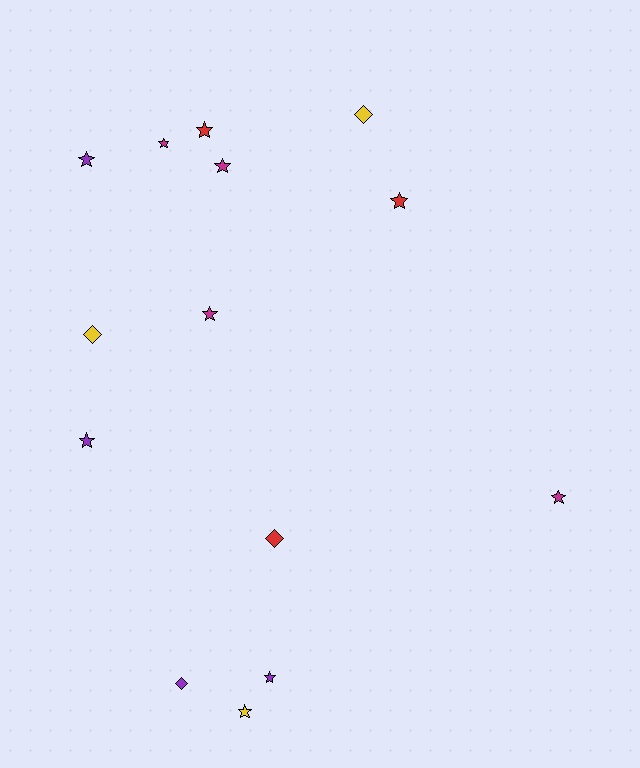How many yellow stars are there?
There is 1 yellow star.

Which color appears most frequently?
Magenta, with 4 objects.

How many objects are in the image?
There are 14 objects.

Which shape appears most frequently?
Star, with 10 objects.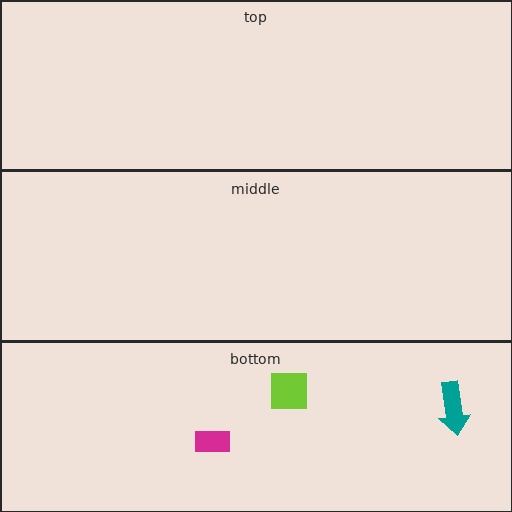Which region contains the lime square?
The bottom region.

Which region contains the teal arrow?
The bottom region.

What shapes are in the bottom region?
The teal arrow, the magenta rectangle, the lime square.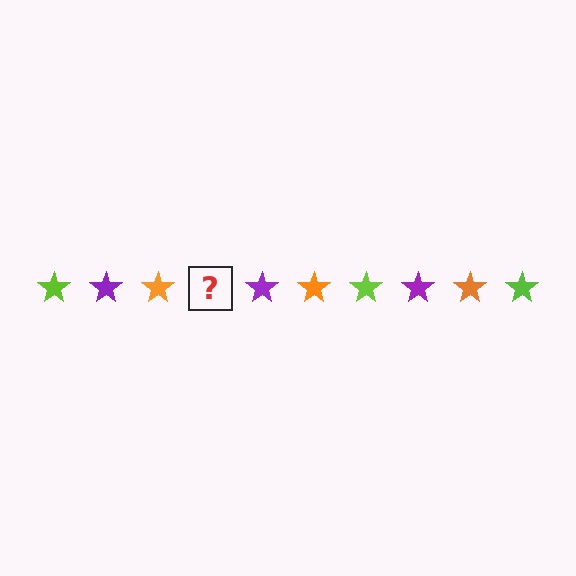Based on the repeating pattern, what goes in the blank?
The blank should be a lime star.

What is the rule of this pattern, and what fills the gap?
The rule is that the pattern cycles through lime, purple, orange stars. The gap should be filled with a lime star.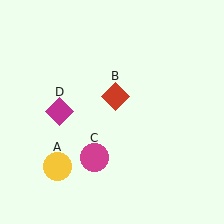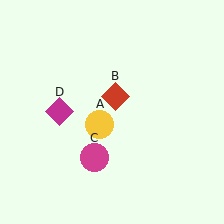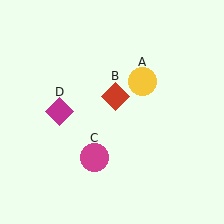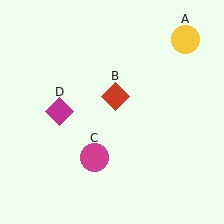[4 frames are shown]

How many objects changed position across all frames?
1 object changed position: yellow circle (object A).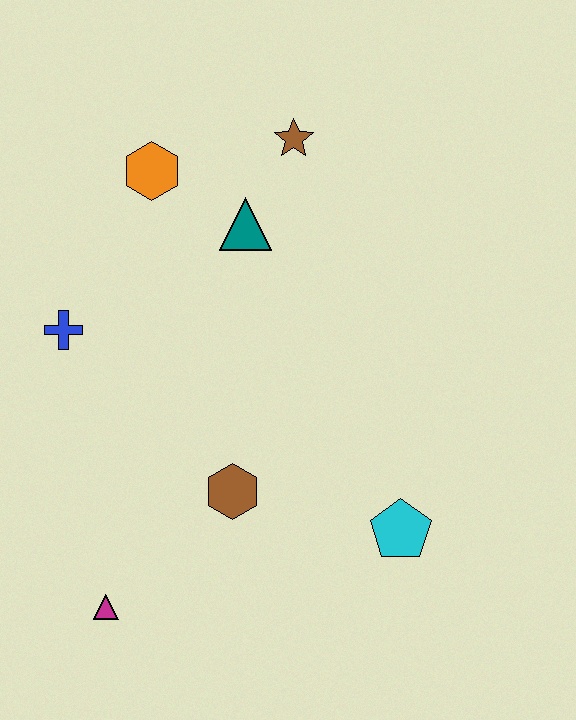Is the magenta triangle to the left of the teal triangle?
Yes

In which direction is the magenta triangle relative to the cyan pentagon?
The magenta triangle is to the left of the cyan pentagon.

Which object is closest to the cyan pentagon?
The brown hexagon is closest to the cyan pentagon.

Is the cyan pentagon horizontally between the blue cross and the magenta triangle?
No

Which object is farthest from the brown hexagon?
The brown star is farthest from the brown hexagon.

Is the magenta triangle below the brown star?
Yes